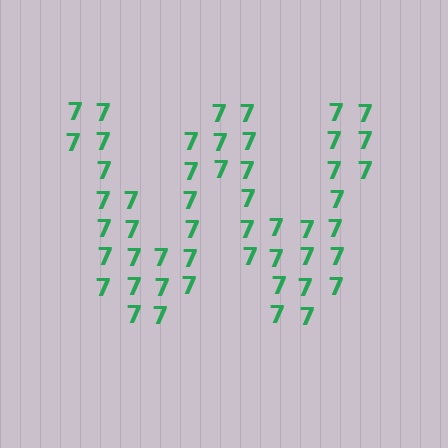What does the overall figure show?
The overall figure shows the letter W.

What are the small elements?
The small elements are digit 7's.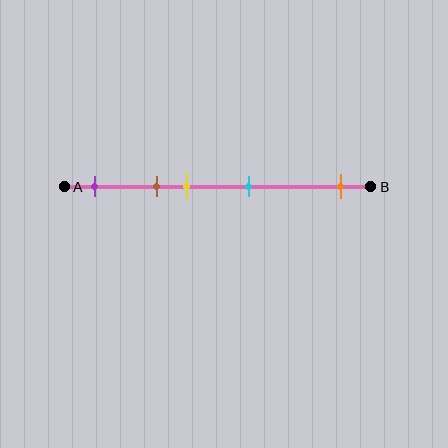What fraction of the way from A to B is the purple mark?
The purple mark is approximately 10% (0.1) of the way from A to B.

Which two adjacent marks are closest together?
The brown and yellow marks are the closest adjacent pair.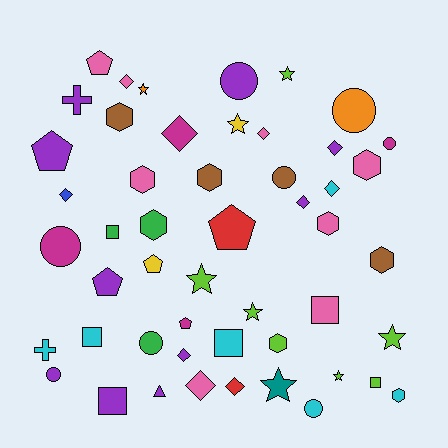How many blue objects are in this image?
There is 1 blue object.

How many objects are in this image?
There are 50 objects.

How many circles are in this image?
There are 8 circles.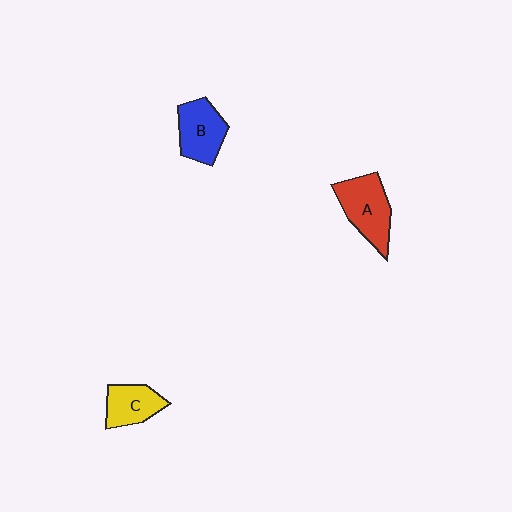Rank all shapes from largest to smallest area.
From largest to smallest: A (red), B (blue), C (yellow).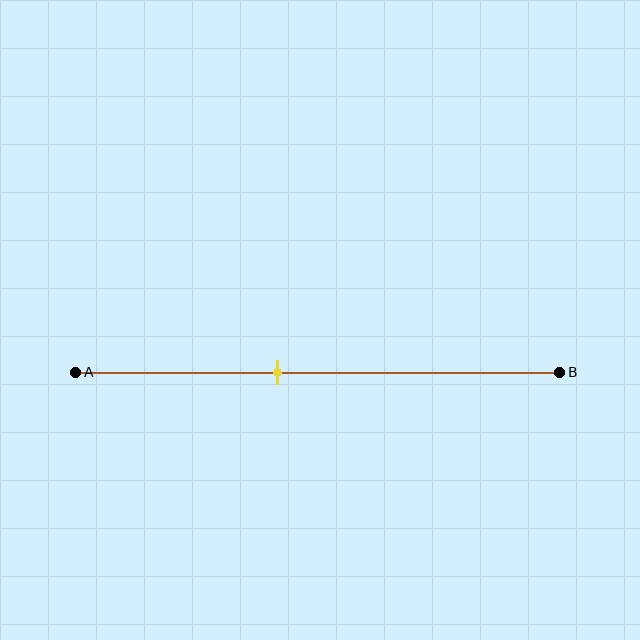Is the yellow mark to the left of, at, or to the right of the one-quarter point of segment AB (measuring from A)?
The yellow mark is to the right of the one-quarter point of segment AB.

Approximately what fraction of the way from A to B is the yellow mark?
The yellow mark is approximately 40% of the way from A to B.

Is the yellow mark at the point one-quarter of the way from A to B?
No, the mark is at about 40% from A, not at the 25% one-quarter point.